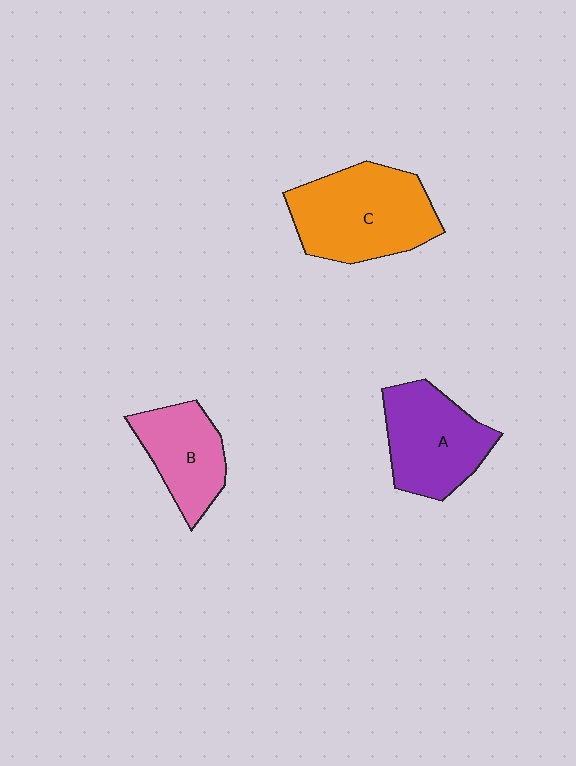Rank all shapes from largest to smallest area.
From largest to smallest: C (orange), A (purple), B (pink).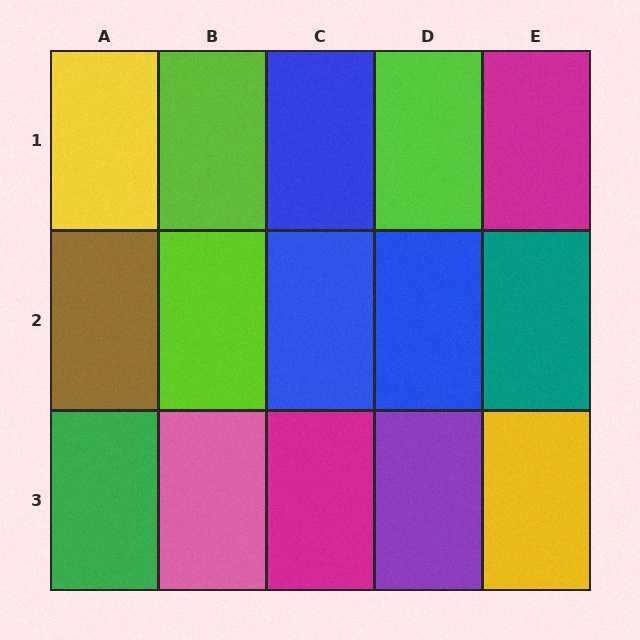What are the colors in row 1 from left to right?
Yellow, lime, blue, lime, magenta.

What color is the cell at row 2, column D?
Blue.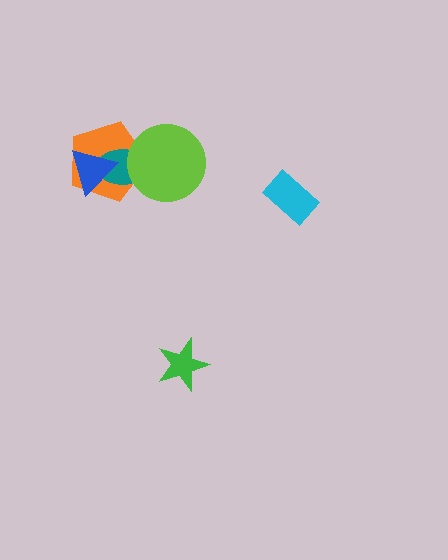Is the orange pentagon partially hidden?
Yes, it is partially covered by another shape.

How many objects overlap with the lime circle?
2 objects overlap with the lime circle.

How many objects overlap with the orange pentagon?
3 objects overlap with the orange pentagon.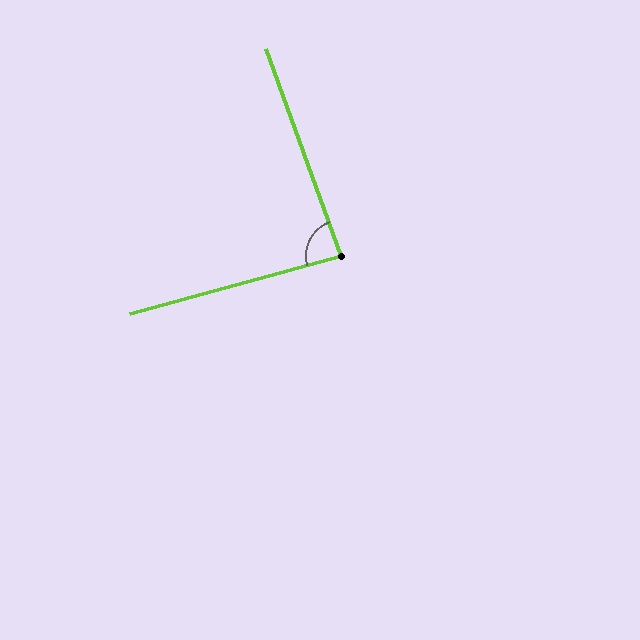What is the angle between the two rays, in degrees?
Approximately 86 degrees.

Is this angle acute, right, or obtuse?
It is approximately a right angle.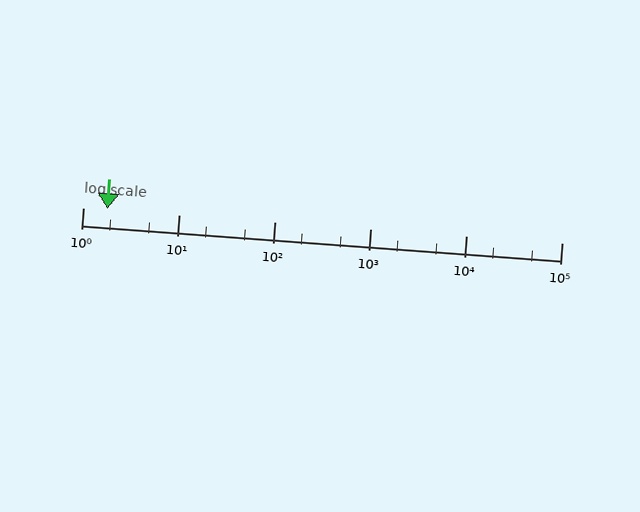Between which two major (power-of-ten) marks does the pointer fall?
The pointer is between 1 and 10.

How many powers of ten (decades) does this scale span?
The scale spans 5 decades, from 1 to 100000.